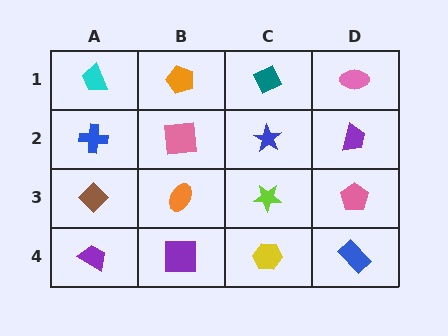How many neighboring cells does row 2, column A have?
3.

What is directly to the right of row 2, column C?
A purple trapezoid.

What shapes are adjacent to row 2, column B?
An orange pentagon (row 1, column B), an orange ellipse (row 3, column B), a blue cross (row 2, column A), a blue star (row 2, column C).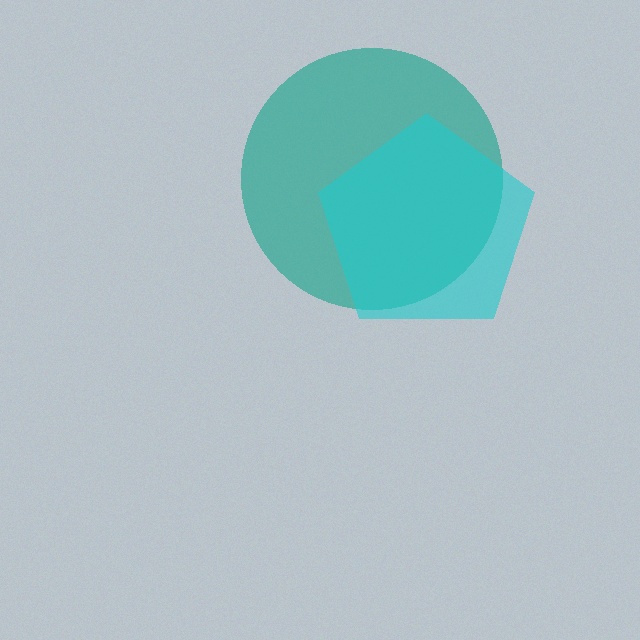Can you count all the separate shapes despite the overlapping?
Yes, there are 2 separate shapes.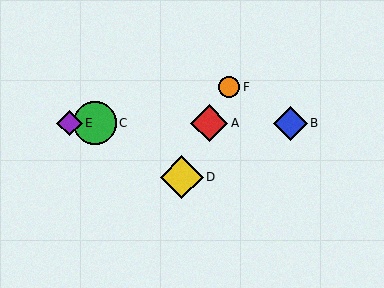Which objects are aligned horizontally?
Objects A, B, C, E are aligned horizontally.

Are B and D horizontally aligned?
No, B is at y≈123 and D is at y≈177.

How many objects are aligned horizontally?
4 objects (A, B, C, E) are aligned horizontally.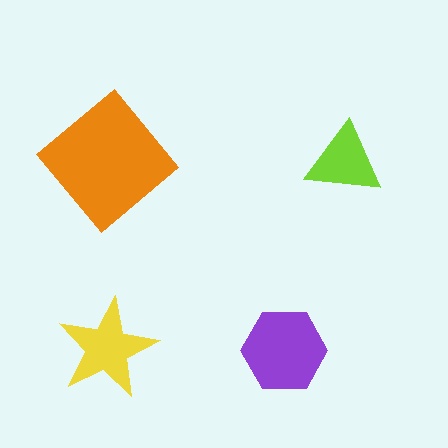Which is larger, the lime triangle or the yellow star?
The yellow star.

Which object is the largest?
The orange diamond.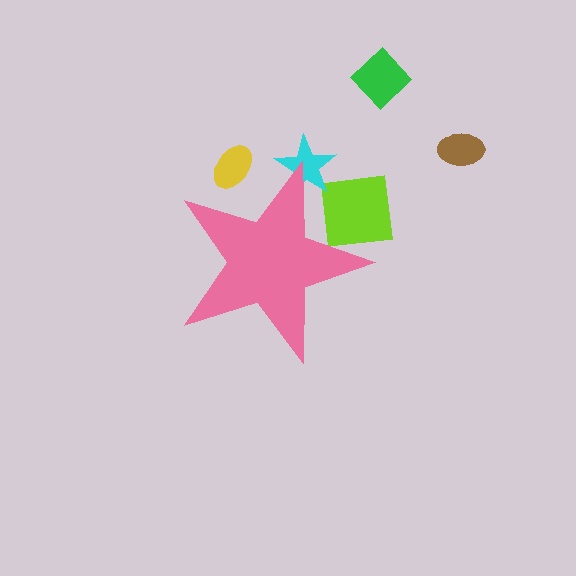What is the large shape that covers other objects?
A pink star.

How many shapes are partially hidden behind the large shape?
3 shapes are partially hidden.